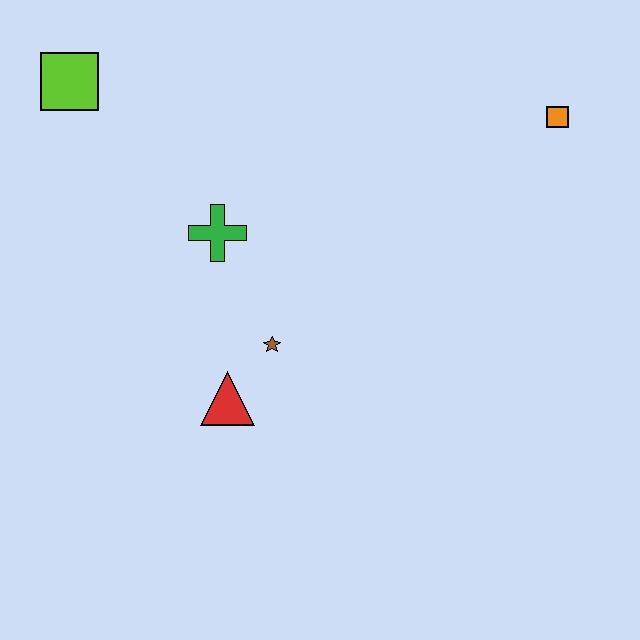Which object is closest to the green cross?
The brown star is closest to the green cross.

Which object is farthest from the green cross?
The orange square is farthest from the green cross.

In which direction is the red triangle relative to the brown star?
The red triangle is below the brown star.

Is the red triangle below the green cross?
Yes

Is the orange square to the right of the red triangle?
Yes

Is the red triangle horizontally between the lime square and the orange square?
Yes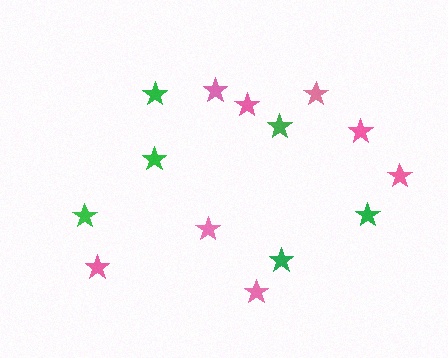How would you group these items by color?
There are 2 groups: one group of pink stars (8) and one group of green stars (6).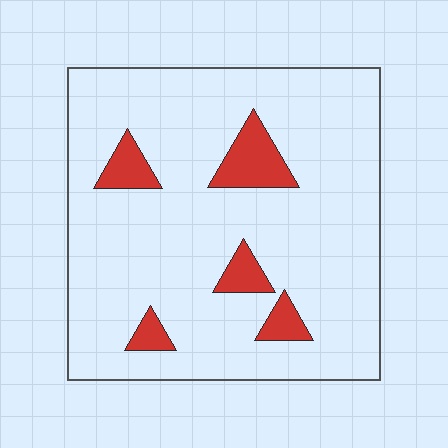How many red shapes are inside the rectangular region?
5.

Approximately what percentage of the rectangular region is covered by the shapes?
Approximately 10%.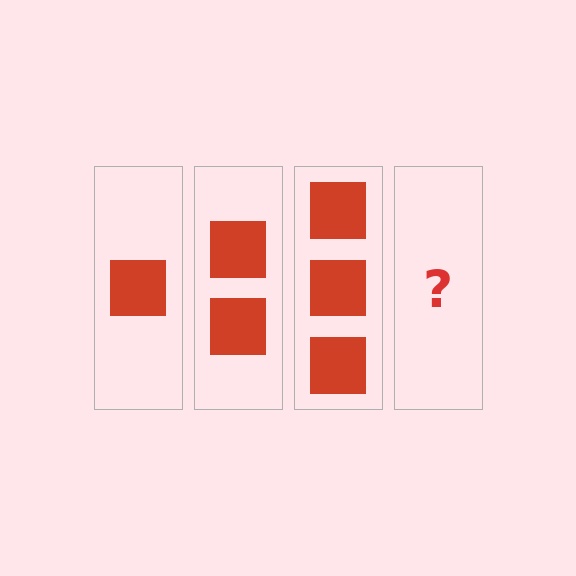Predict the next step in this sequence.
The next step is 4 squares.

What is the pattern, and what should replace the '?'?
The pattern is that each step adds one more square. The '?' should be 4 squares.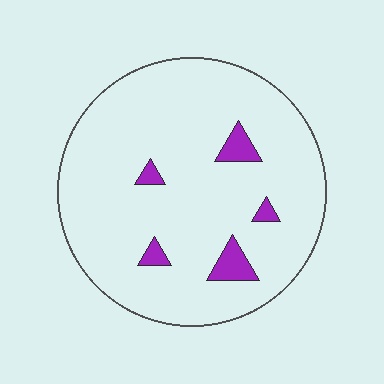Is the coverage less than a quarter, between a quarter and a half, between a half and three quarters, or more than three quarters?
Less than a quarter.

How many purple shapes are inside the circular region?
5.